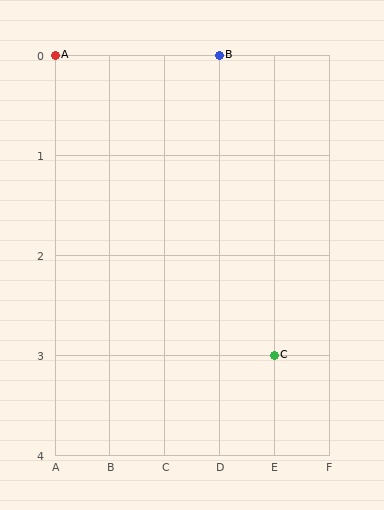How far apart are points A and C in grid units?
Points A and C are 4 columns and 3 rows apart (about 5.0 grid units diagonally).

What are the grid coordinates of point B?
Point B is at grid coordinates (D, 0).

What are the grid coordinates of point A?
Point A is at grid coordinates (A, 0).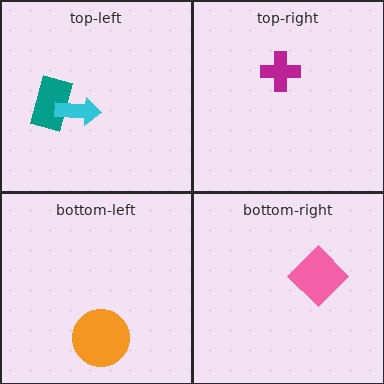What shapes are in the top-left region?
The teal rectangle, the cyan arrow.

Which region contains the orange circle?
The bottom-left region.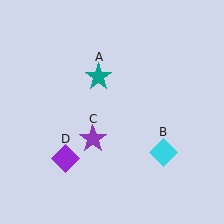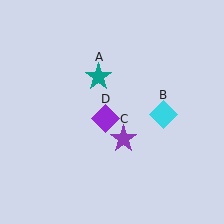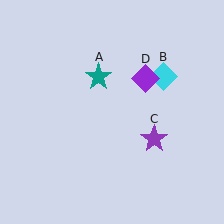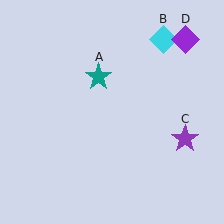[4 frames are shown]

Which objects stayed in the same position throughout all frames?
Teal star (object A) remained stationary.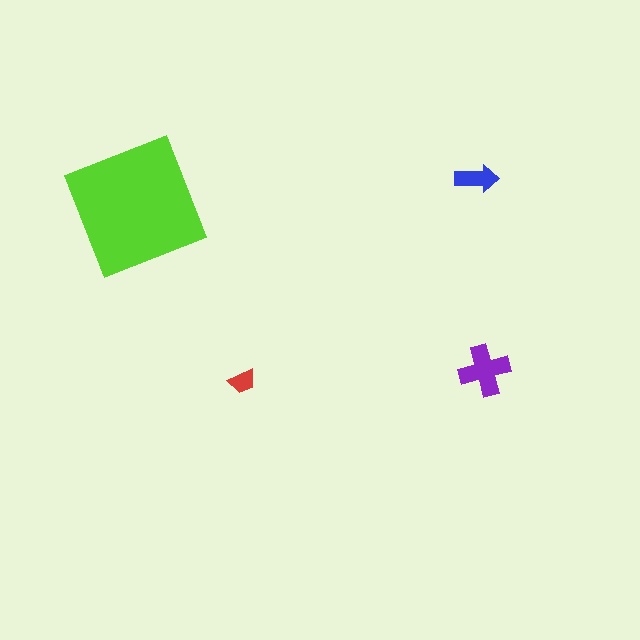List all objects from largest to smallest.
The lime square, the purple cross, the blue arrow, the red trapezoid.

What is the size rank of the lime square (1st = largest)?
1st.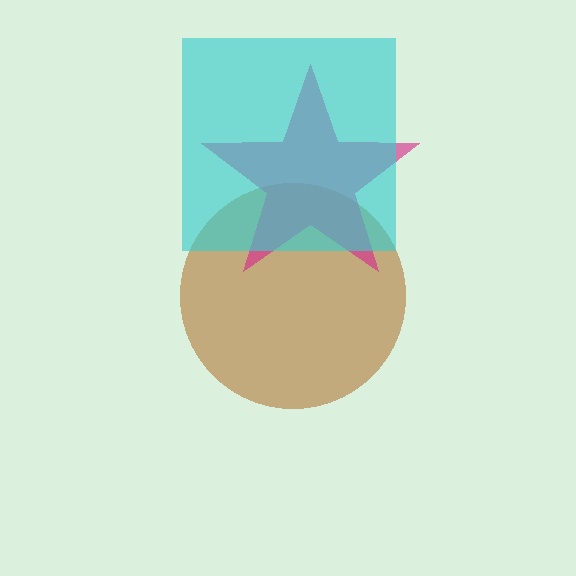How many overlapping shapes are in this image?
There are 3 overlapping shapes in the image.